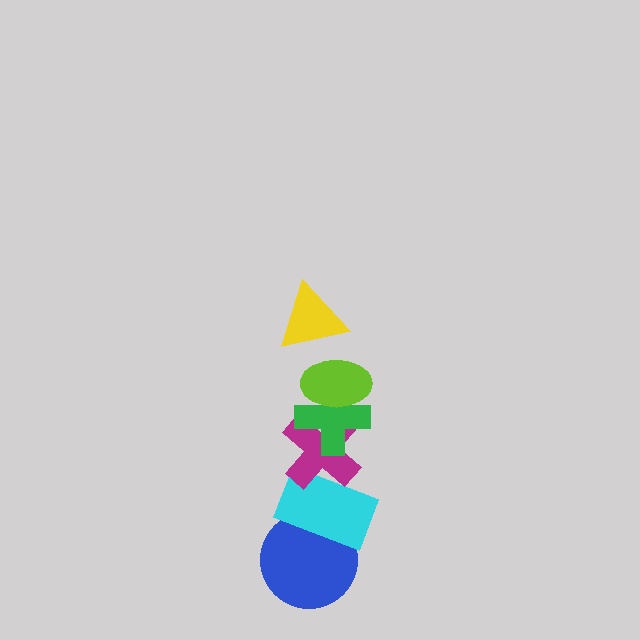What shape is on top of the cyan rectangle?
The magenta cross is on top of the cyan rectangle.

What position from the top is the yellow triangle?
The yellow triangle is 1st from the top.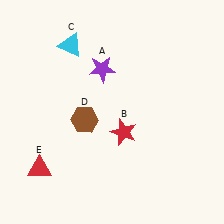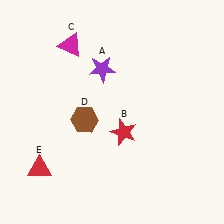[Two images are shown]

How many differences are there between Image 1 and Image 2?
There is 1 difference between the two images.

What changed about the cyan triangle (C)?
In Image 1, C is cyan. In Image 2, it changed to magenta.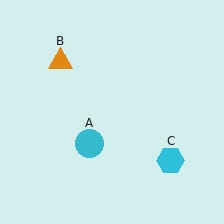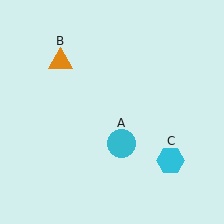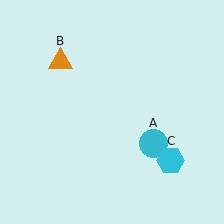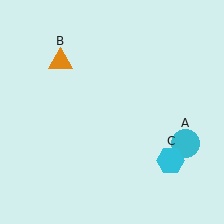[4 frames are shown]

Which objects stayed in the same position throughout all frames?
Orange triangle (object B) and cyan hexagon (object C) remained stationary.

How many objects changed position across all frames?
1 object changed position: cyan circle (object A).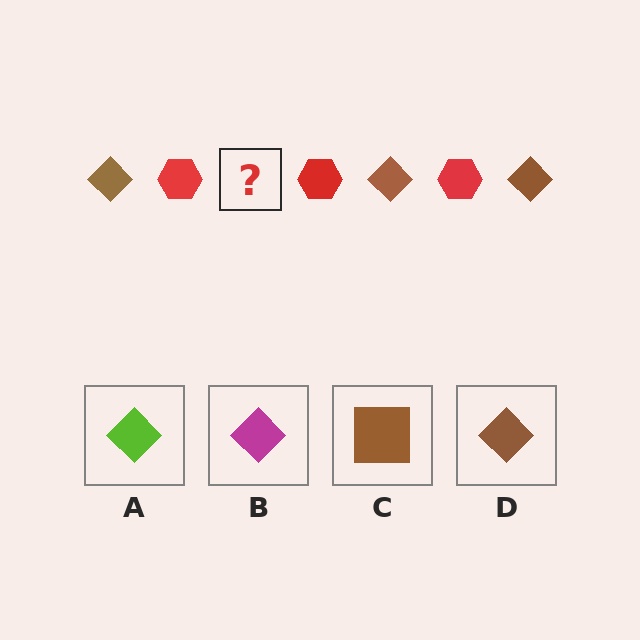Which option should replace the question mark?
Option D.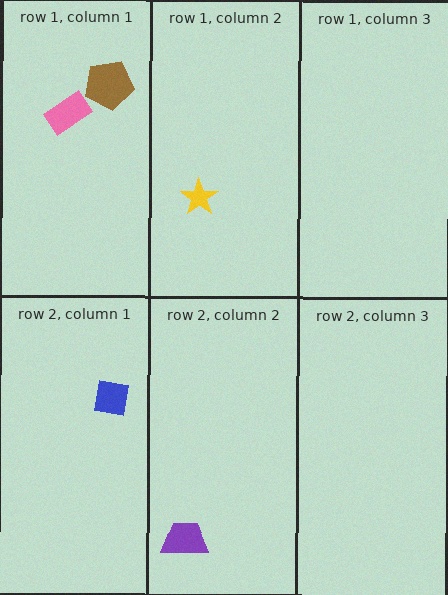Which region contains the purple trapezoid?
The row 2, column 2 region.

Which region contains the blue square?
The row 2, column 1 region.